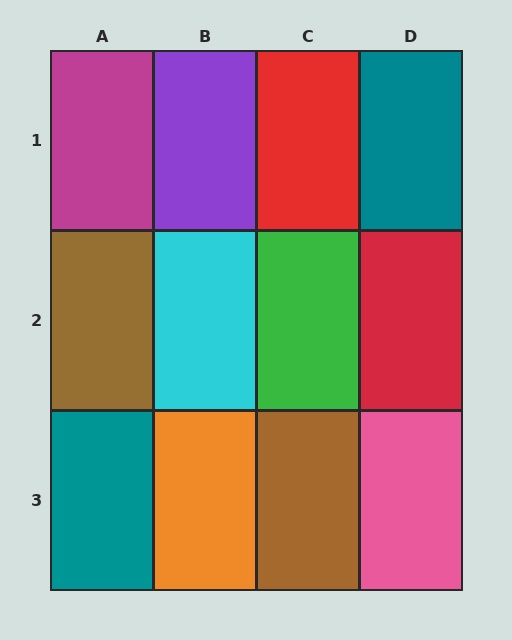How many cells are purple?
1 cell is purple.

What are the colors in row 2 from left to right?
Brown, cyan, green, red.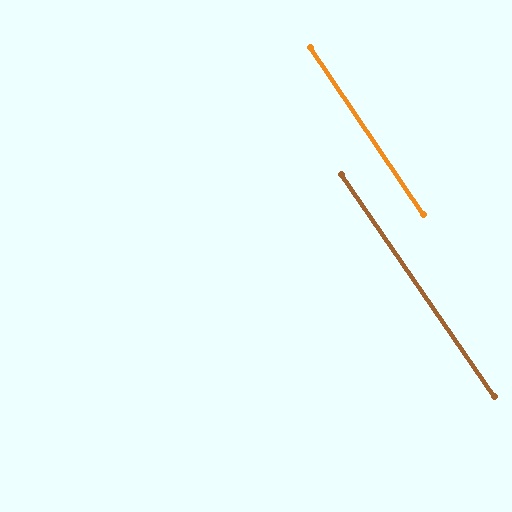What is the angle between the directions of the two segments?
Approximately 1 degree.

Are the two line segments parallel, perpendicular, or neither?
Parallel — their directions differ by only 0.7°.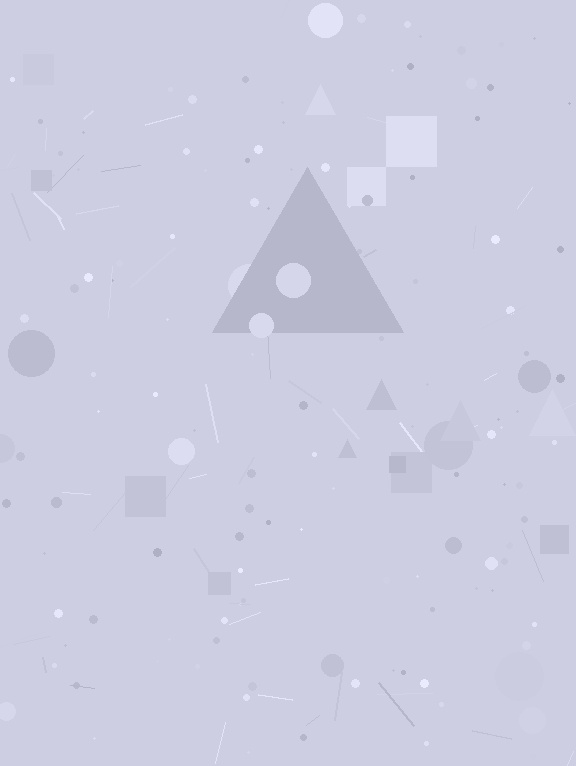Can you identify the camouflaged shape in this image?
The camouflaged shape is a triangle.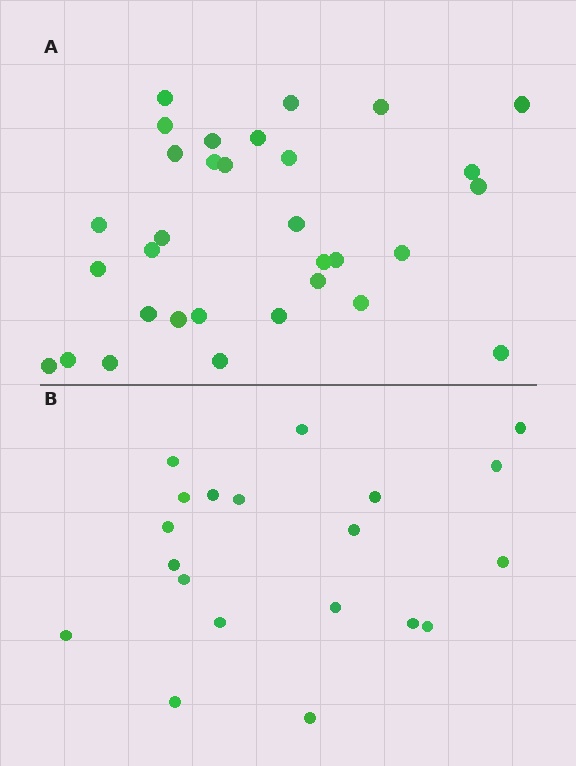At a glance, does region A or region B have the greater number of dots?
Region A (the top region) has more dots.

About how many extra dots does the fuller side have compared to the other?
Region A has roughly 12 or so more dots than region B.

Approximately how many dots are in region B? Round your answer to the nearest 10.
About 20 dots.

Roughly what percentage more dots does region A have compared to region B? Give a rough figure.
About 60% more.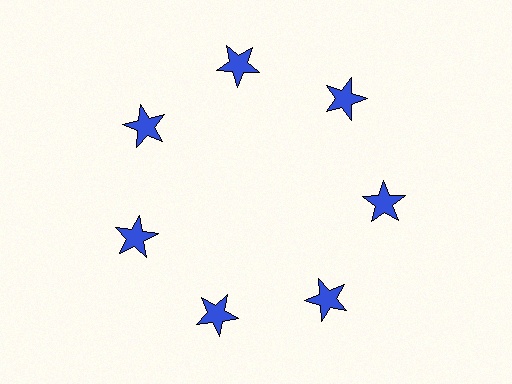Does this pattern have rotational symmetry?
Yes, this pattern has 7-fold rotational symmetry. It looks the same after rotating 51 degrees around the center.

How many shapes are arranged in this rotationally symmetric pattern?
There are 7 shapes, arranged in 7 groups of 1.